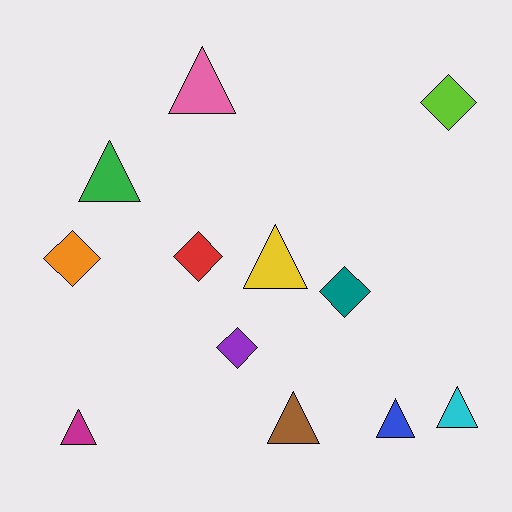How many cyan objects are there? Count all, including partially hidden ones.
There is 1 cyan object.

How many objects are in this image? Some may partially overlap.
There are 12 objects.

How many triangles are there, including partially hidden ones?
There are 7 triangles.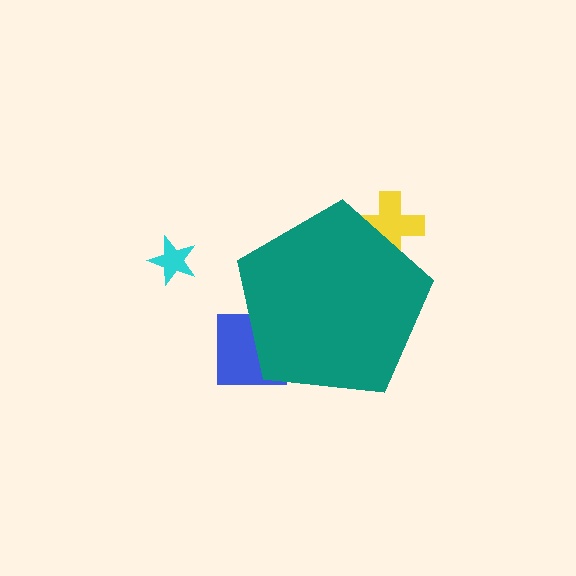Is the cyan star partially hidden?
No, the cyan star is fully visible.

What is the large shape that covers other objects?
A teal pentagon.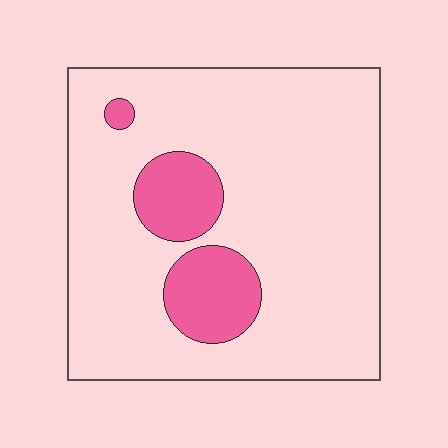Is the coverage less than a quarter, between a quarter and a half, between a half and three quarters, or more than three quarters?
Less than a quarter.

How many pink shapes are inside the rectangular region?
3.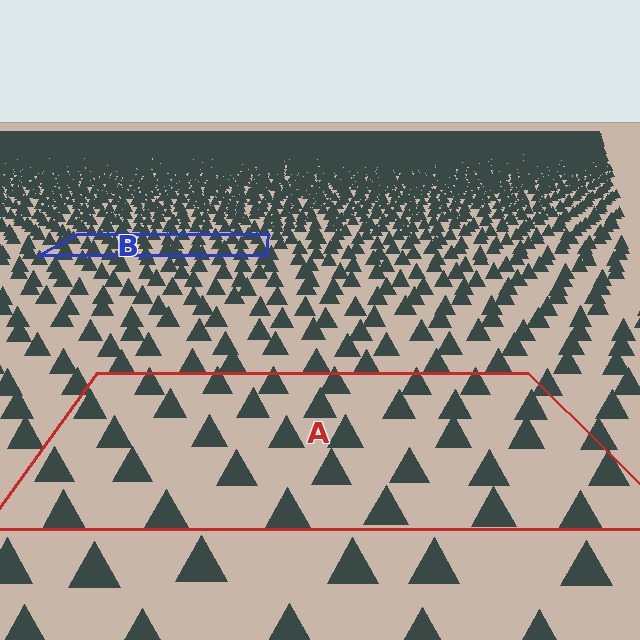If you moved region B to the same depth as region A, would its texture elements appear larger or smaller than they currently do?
They would appear larger. At a closer depth, the same texture elements are projected at a bigger on-screen size.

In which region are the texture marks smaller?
The texture marks are smaller in region B, because it is farther away.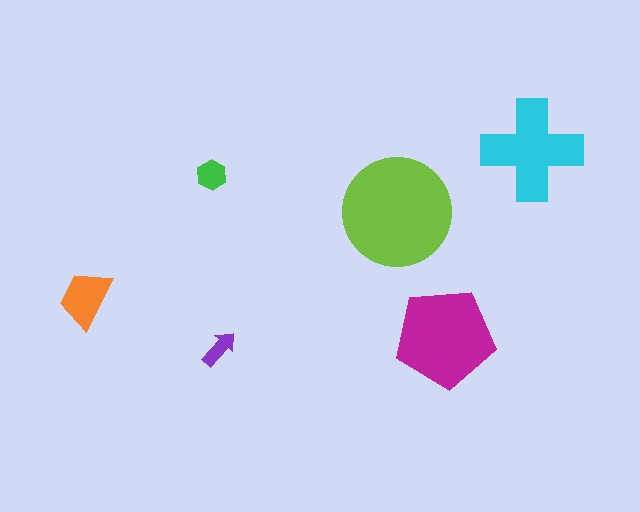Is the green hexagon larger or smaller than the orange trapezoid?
Smaller.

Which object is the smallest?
The purple arrow.